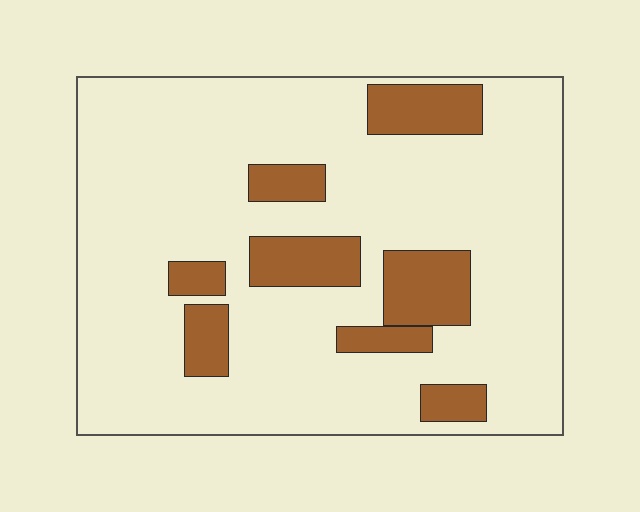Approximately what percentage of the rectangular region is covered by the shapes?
Approximately 20%.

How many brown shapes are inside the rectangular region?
8.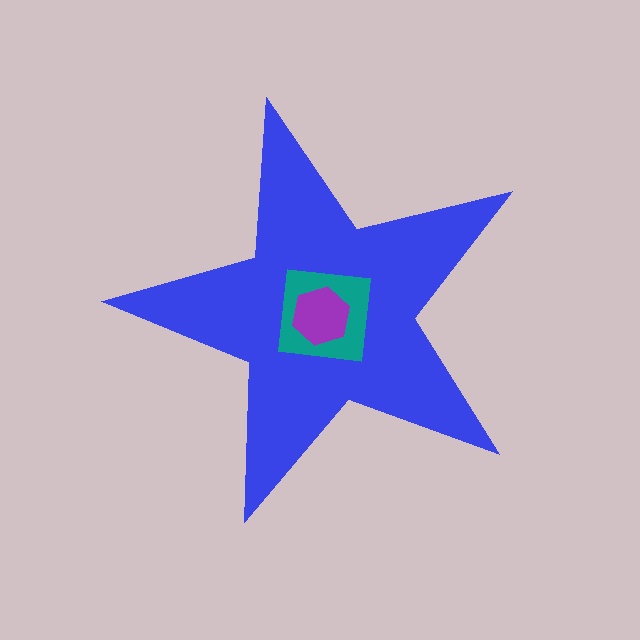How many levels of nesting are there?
3.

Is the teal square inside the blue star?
Yes.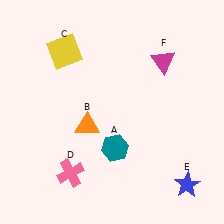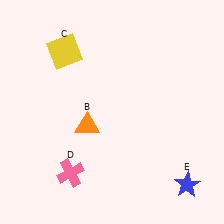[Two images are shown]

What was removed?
The magenta triangle (F), the teal hexagon (A) were removed in Image 2.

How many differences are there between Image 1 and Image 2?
There are 2 differences between the two images.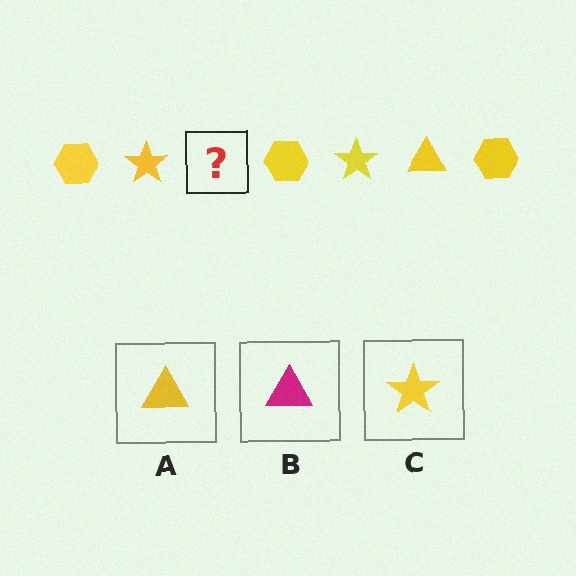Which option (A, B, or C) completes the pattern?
A.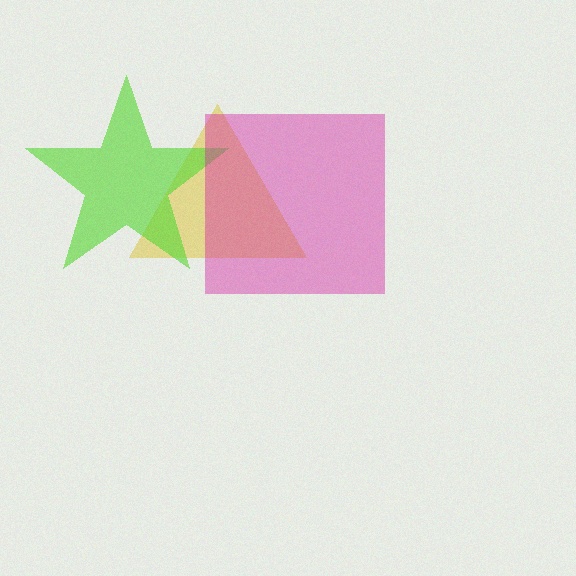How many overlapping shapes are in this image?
There are 3 overlapping shapes in the image.